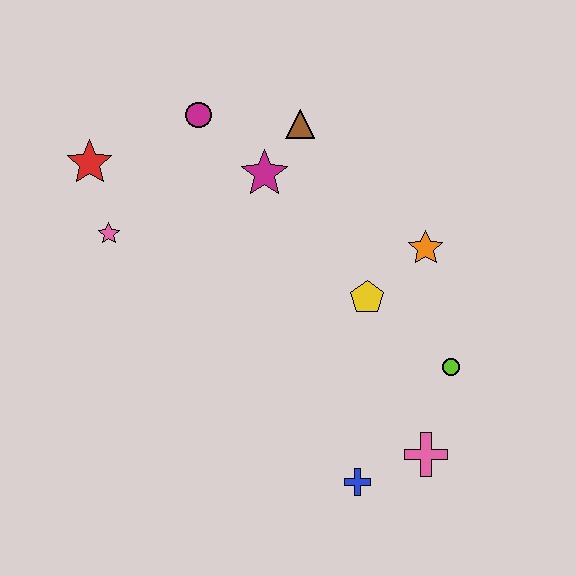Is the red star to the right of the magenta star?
No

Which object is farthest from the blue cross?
The red star is farthest from the blue cross.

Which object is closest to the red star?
The pink star is closest to the red star.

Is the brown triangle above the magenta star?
Yes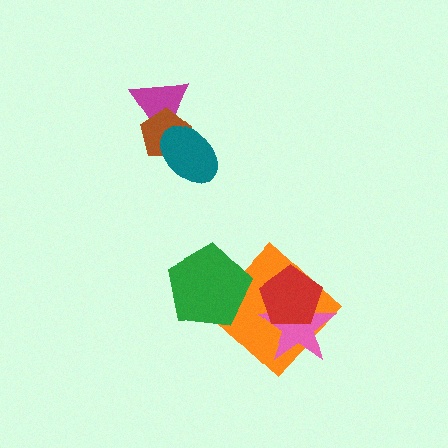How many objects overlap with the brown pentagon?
2 objects overlap with the brown pentagon.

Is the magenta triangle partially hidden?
Yes, it is partially covered by another shape.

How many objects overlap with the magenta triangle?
2 objects overlap with the magenta triangle.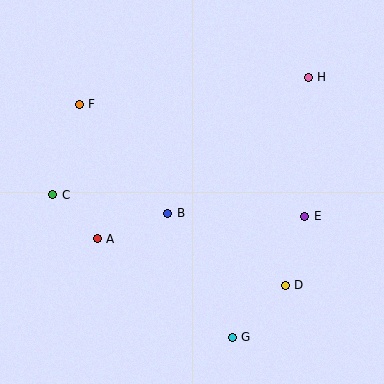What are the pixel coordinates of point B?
Point B is at (168, 213).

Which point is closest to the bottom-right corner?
Point D is closest to the bottom-right corner.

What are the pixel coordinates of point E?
Point E is at (305, 216).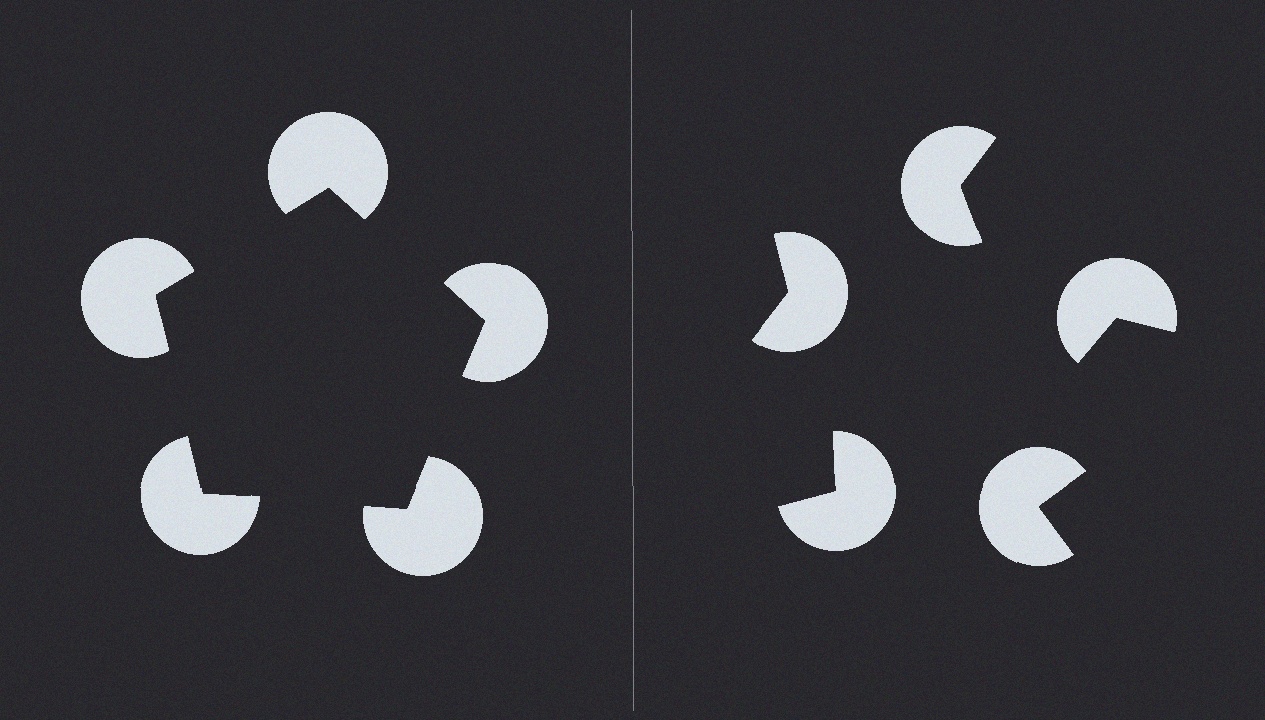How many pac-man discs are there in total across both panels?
10 — 5 on each side.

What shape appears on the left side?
An illusory pentagon.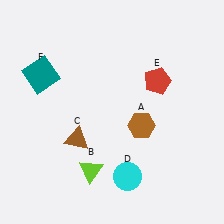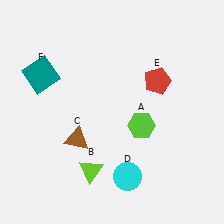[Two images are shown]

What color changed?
The hexagon (A) changed from brown in Image 1 to lime in Image 2.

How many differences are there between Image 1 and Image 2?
There is 1 difference between the two images.